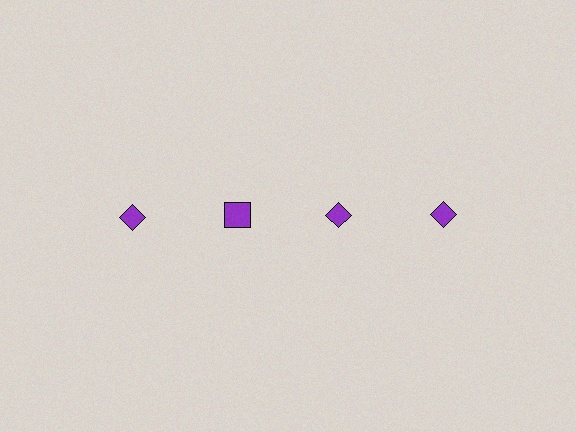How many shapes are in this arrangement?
There are 4 shapes arranged in a grid pattern.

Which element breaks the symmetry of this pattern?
The purple square in the top row, second from left column breaks the symmetry. All other shapes are purple diamonds.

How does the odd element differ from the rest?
It has a different shape: square instead of diamond.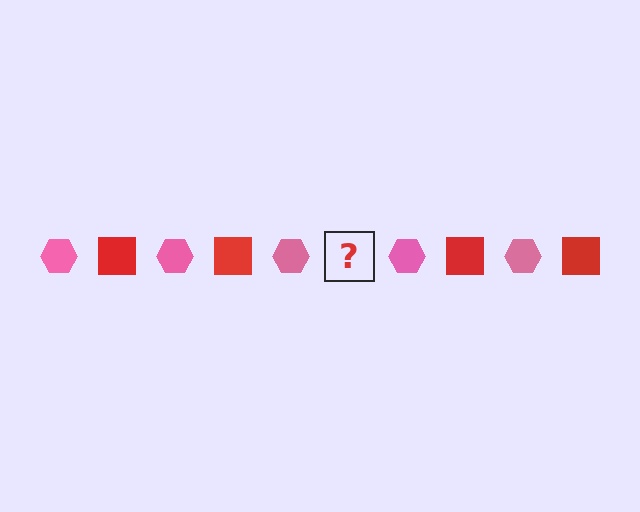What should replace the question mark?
The question mark should be replaced with a red square.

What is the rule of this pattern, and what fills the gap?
The rule is that the pattern alternates between pink hexagon and red square. The gap should be filled with a red square.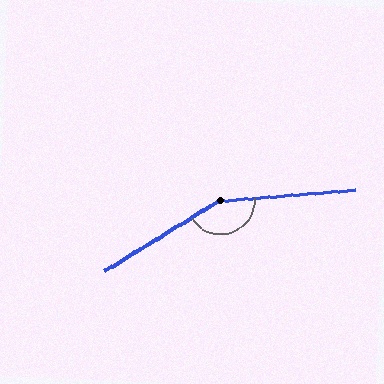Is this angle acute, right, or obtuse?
It is obtuse.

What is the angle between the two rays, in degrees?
Approximately 153 degrees.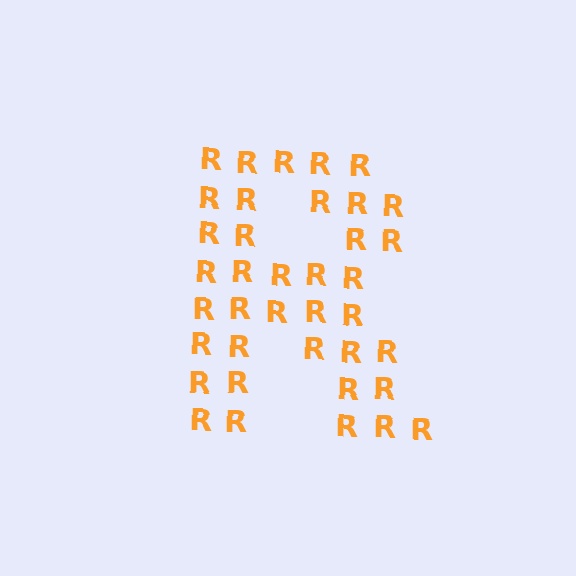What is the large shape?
The large shape is the letter R.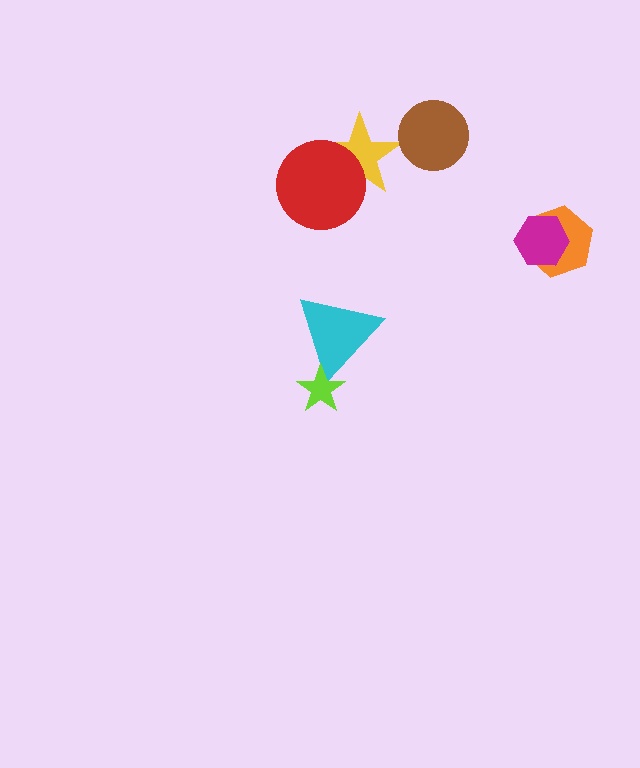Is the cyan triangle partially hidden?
Yes, it is partially covered by another shape.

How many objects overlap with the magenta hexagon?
1 object overlaps with the magenta hexagon.